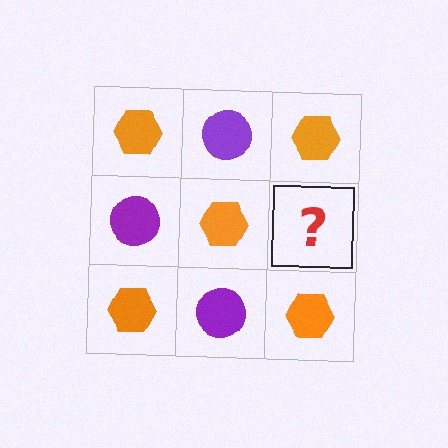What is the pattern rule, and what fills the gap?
The rule is that it alternates orange hexagon and purple circle in a checkerboard pattern. The gap should be filled with a purple circle.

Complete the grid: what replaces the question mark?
The question mark should be replaced with a purple circle.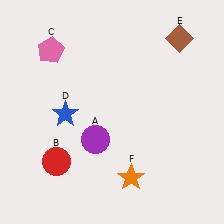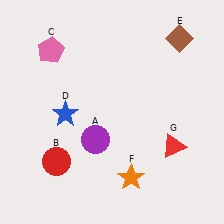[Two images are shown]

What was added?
A red triangle (G) was added in Image 2.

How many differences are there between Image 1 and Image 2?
There is 1 difference between the two images.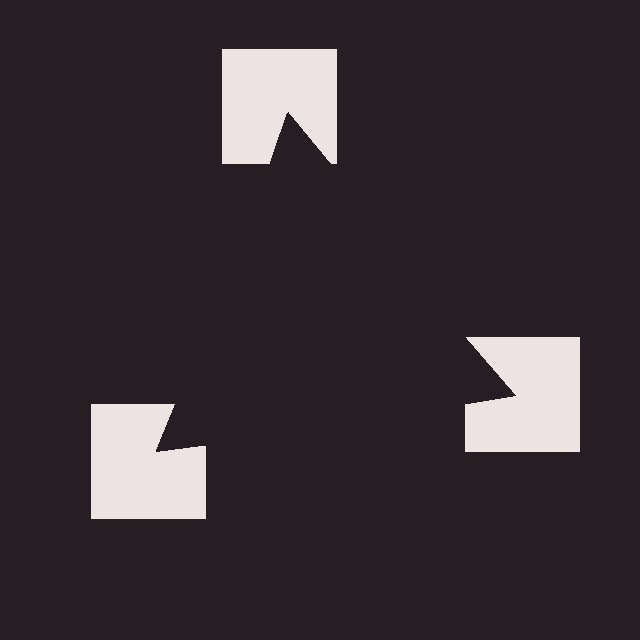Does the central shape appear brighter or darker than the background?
It typically appears slightly darker than the background, even though no actual brightness change is drawn.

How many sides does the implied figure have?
3 sides.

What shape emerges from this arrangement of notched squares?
An illusory triangle — its edges are inferred from the aligned wedge cuts in the notched squares, not physically drawn.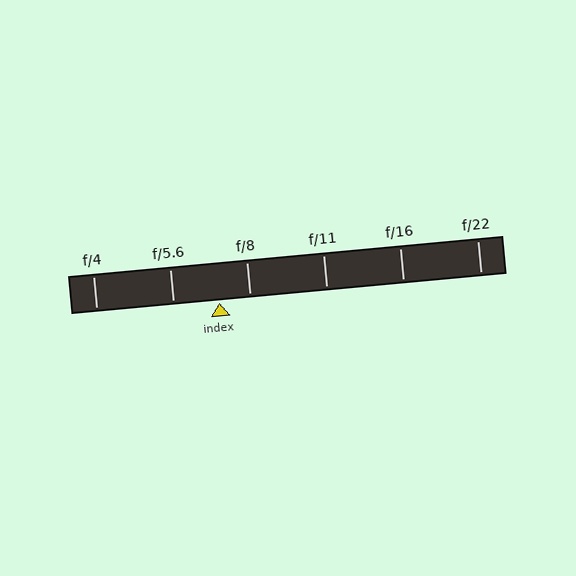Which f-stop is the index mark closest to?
The index mark is closest to f/8.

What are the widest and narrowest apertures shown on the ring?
The widest aperture shown is f/4 and the narrowest is f/22.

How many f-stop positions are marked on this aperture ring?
There are 6 f-stop positions marked.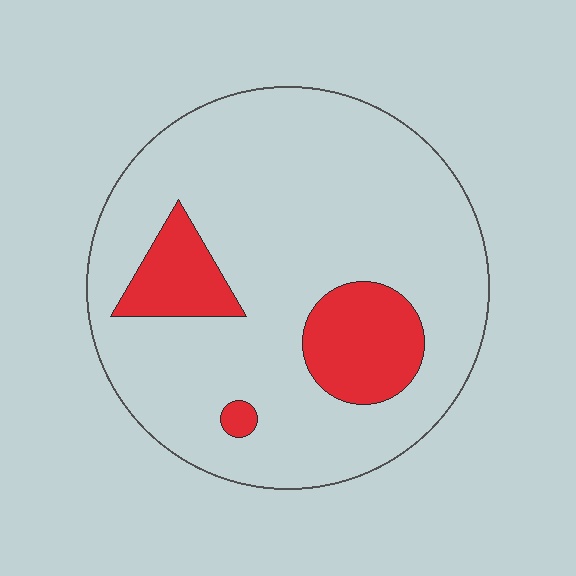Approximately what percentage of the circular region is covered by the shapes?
Approximately 15%.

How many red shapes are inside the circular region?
3.